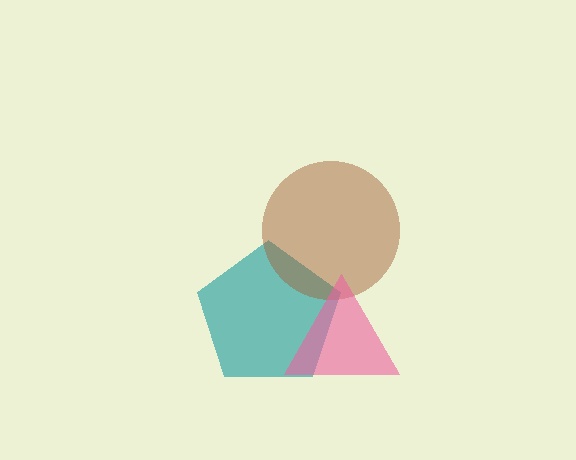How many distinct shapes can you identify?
There are 3 distinct shapes: a teal pentagon, a brown circle, a pink triangle.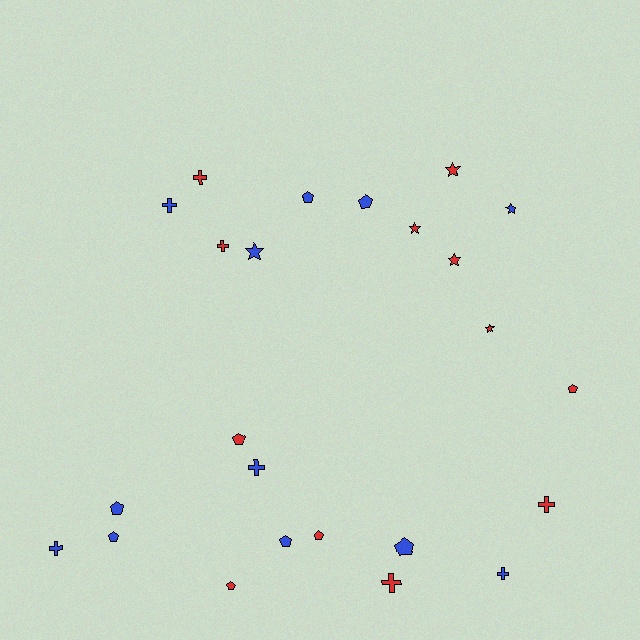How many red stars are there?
There are 4 red stars.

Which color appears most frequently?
Red, with 12 objects.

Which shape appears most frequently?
Pentagon, with 10 objects.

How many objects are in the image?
There are 24 objects.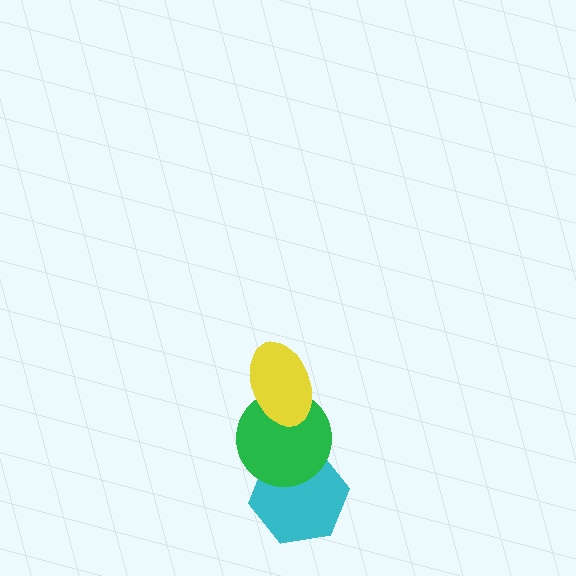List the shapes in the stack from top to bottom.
From top to bottom: the yellow ellipse, the green circle, the cyan hexagon.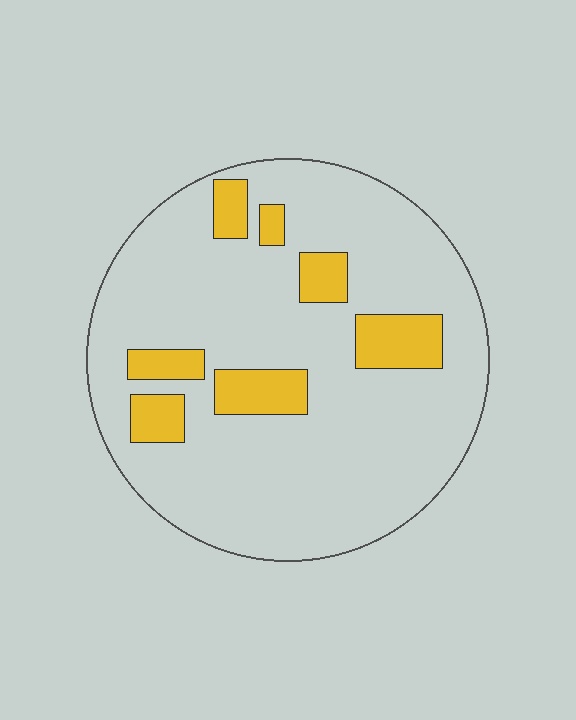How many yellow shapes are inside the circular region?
7.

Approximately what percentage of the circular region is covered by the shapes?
Approximately 15%.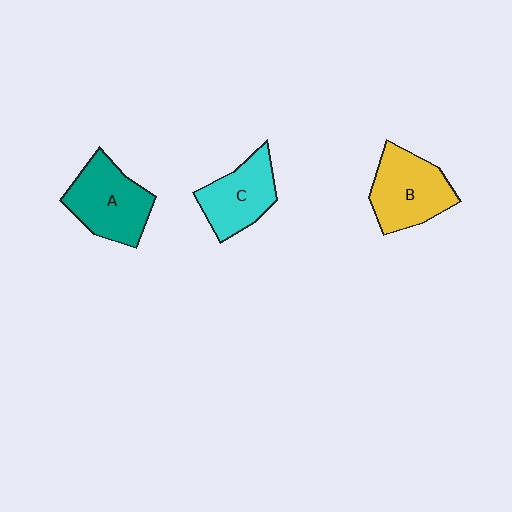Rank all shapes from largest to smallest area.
From largest to smallest: A (teal), B (yellow), C (cyan).